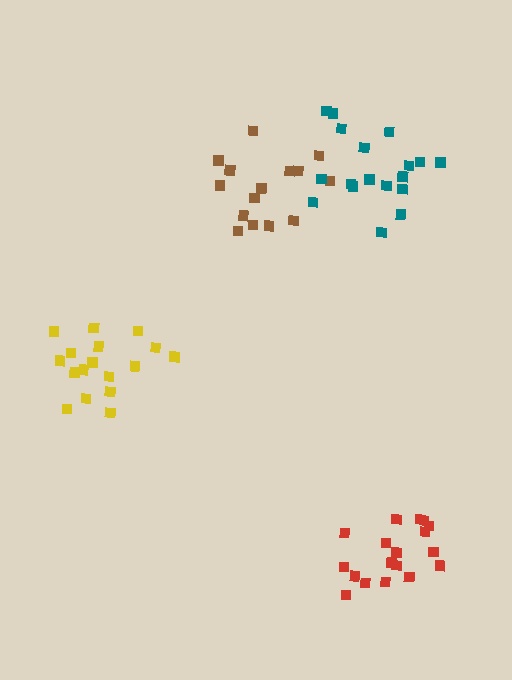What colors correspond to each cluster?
The clusters are colored: yellow, brown, red, teal.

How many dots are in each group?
Group 1: 17 dots, Group 2: 15 dots, Group 3: 18 dots, Group 4: 18 dots (68 total).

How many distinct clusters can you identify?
There are 4 distinct clusters.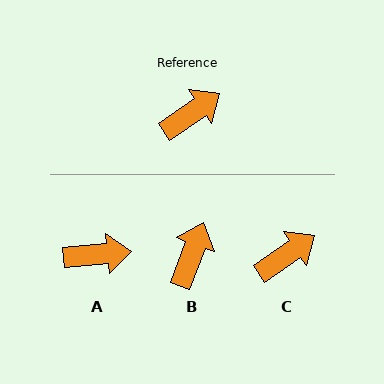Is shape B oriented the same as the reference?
No, it is off by about 35 degrees.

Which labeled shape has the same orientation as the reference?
C.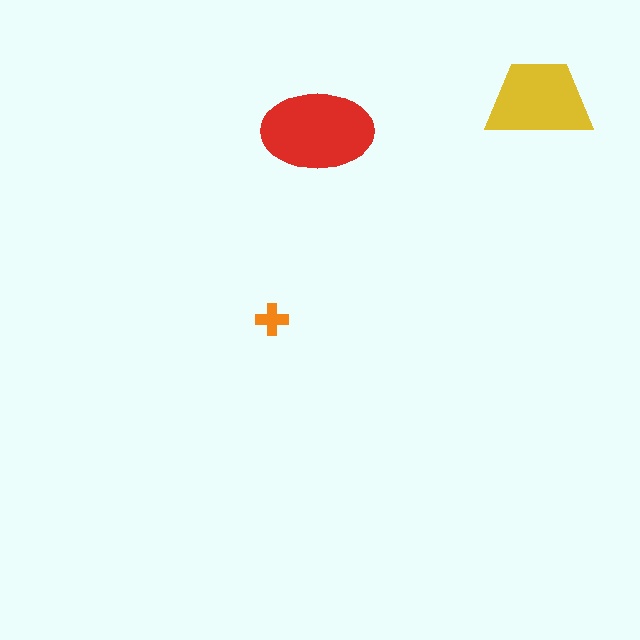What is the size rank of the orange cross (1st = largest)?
3rd.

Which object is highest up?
The yellow trapezoid is topmost.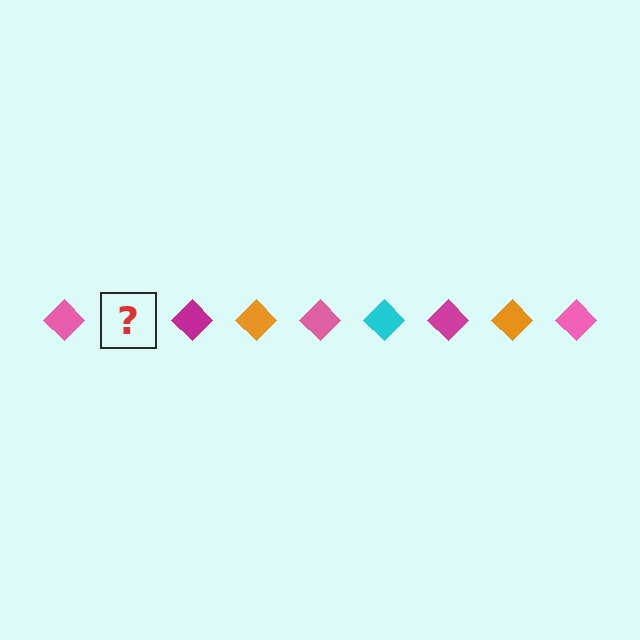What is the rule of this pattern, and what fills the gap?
The rule is that the pattern cycles through pink, cyan, magenta, orange diamonds. The gap should be filled with a cyan diamond.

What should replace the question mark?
The question mark should be replaced with a cyan diamond.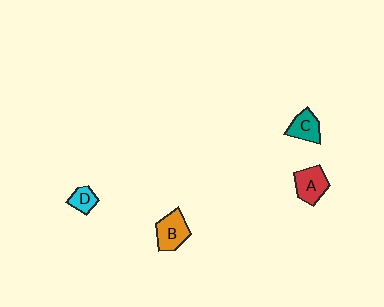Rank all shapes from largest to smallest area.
From largest to smallest: B (orange), A (red), C (teal), D (cyan).